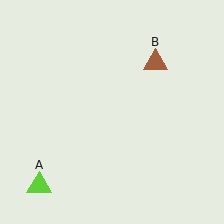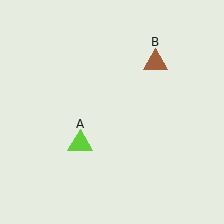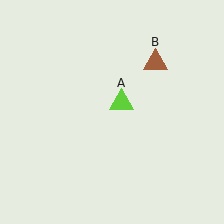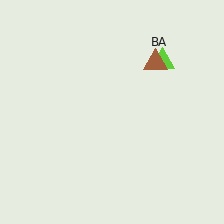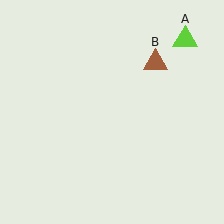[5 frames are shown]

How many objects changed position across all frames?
1 object changed position: lime triangle (object A).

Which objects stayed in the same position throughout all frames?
Brown triangle (object B) remained stationary.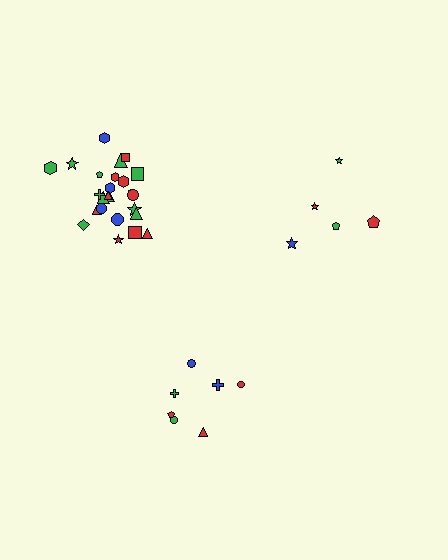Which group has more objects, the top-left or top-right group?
The top-left group.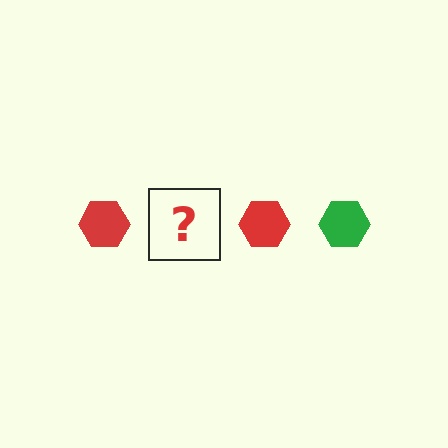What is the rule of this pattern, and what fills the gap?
The rule is that the pattern cycles through red, green hexagons. The gap should be filled with a green hexagon.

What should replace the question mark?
The question mark should be replaced with a green hexagon.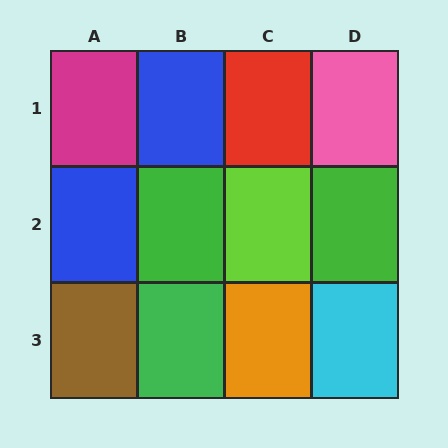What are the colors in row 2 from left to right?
Blue, green, lime, green.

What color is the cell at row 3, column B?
Green.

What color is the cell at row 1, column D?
Pink.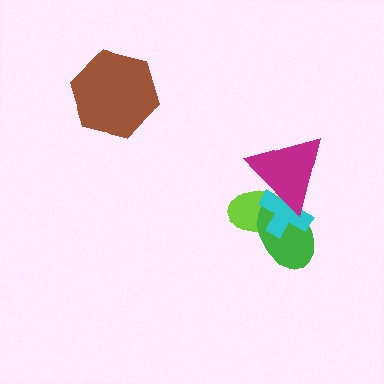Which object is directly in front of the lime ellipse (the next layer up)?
The green ellipse is directly in front of the lime ellipse.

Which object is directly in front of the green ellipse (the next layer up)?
The cyan cross is directly in front of the green ellipse.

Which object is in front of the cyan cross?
The magenta triangle is in front of the cyan cross.